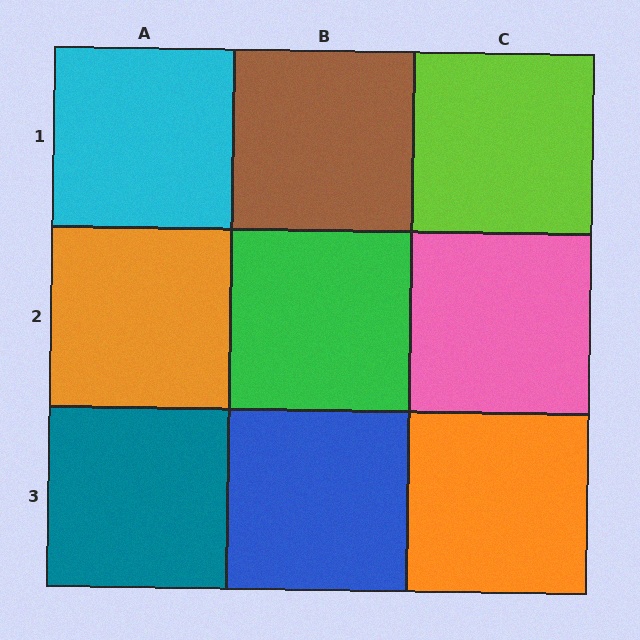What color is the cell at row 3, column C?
Orange.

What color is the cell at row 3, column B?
Blue.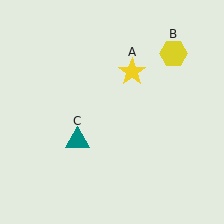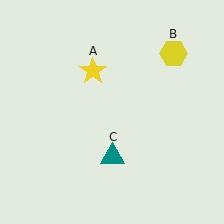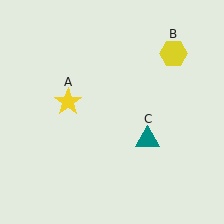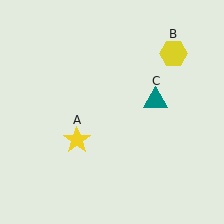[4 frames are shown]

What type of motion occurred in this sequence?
The yellow star (object A), teal triangle (object C) rotated counterclockwise around the center of the scene.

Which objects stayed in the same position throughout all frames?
Yellow hexagon (object B) remained stationary.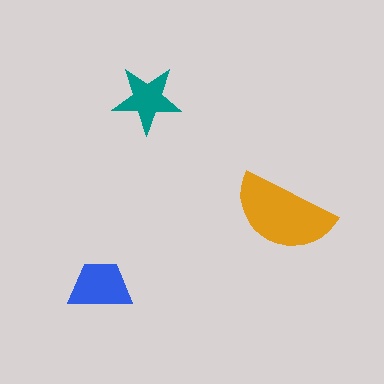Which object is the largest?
The orange semicircle.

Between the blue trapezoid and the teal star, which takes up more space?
The blue trapezoid.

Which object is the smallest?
The teal star.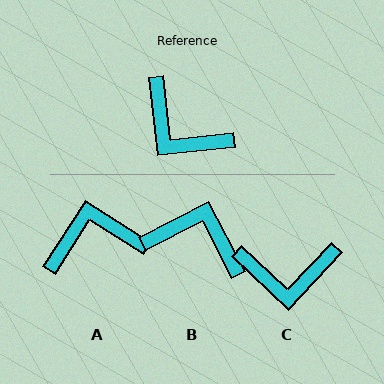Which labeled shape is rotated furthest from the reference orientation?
B, about 159 degrees away.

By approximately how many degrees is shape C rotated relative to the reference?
Approximately 41 degrees counter-clockwise.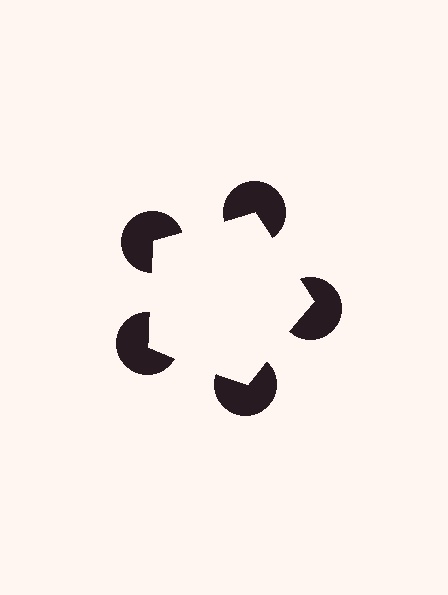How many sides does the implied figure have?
5 sides.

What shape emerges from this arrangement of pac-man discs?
An illusory pentagon — its edges are inferred from the aligned wedge cuts in the pac-man discs, not physically drawn.